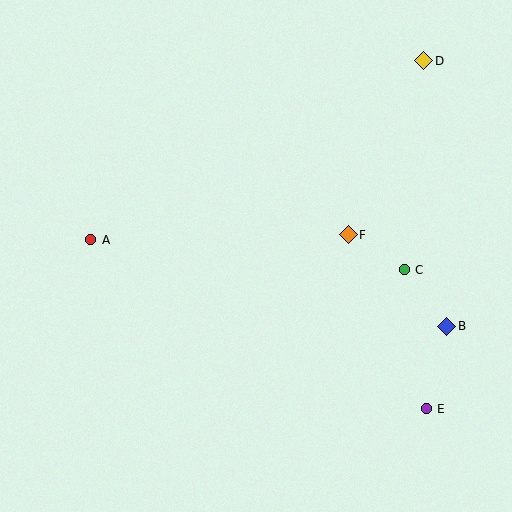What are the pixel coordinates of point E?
Point E is at (426, 409).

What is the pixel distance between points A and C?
The distance between A and C is 315 pixels.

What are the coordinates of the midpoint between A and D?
The midpoint between A and D is at (257, 150).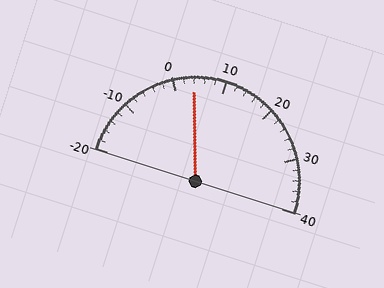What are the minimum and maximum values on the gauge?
The gauge ranges from -20 to 40.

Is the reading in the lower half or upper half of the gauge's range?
The reading is in the lower half of the range (-20 to 40).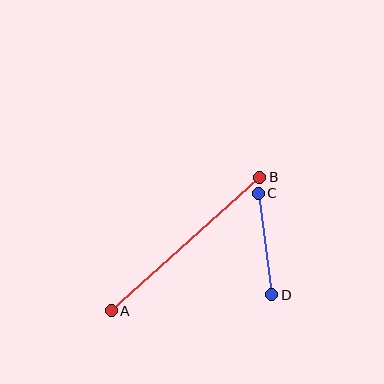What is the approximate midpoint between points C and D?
The midpoint is at approximately (265, 244) pixels.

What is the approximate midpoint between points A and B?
The midpoint is at approximately (185, 244) pixels.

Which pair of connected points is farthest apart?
Points A and B are farthest apart.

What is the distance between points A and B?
The distance is approximately 200 pixels.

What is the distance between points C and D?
The distance is approximately 103 pixels.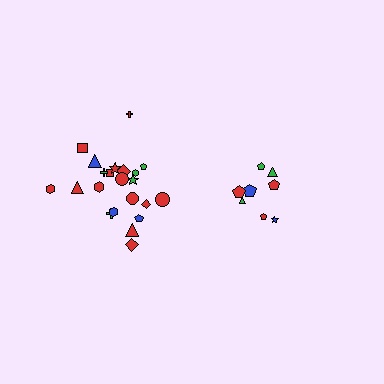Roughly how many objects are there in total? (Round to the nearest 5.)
Roughly 30 objects in total.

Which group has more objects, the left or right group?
The left group.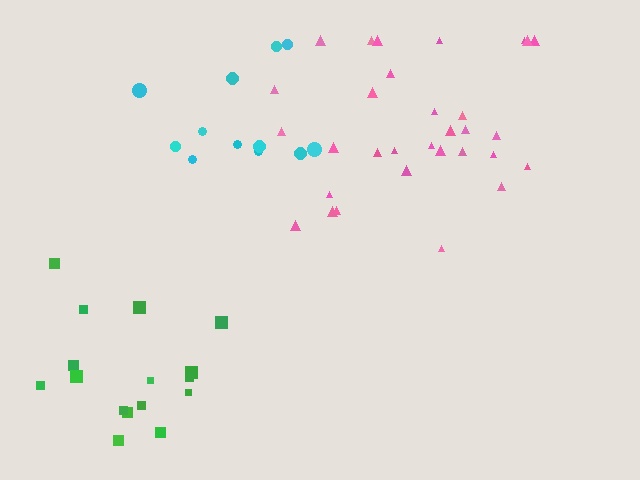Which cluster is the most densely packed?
Pink.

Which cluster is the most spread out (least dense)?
Cyan.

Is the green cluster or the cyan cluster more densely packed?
Green.